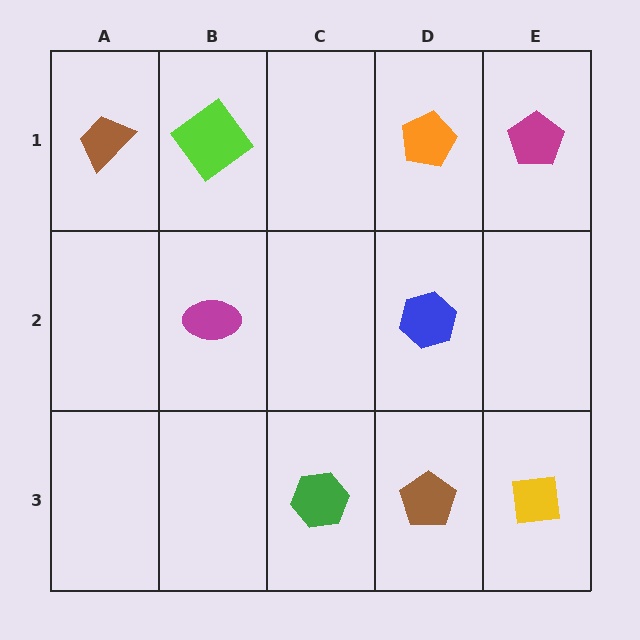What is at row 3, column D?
A brown pentagon.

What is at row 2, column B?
A magenta ellipse.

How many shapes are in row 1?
4 shapes.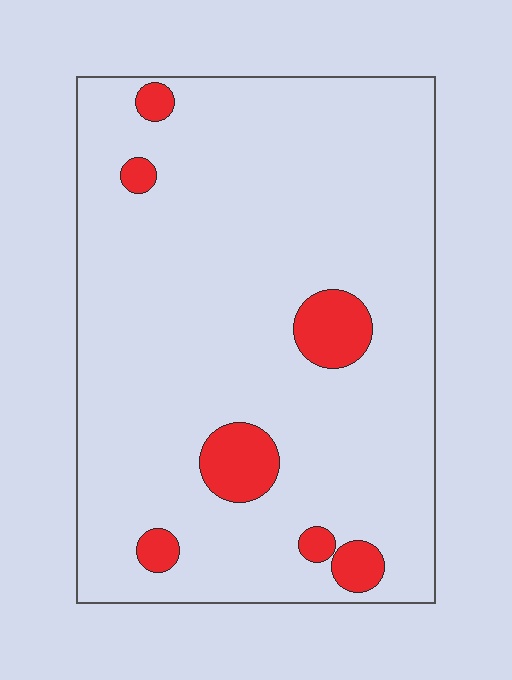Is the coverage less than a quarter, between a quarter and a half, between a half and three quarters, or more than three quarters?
Less than a quarter.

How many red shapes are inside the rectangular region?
7.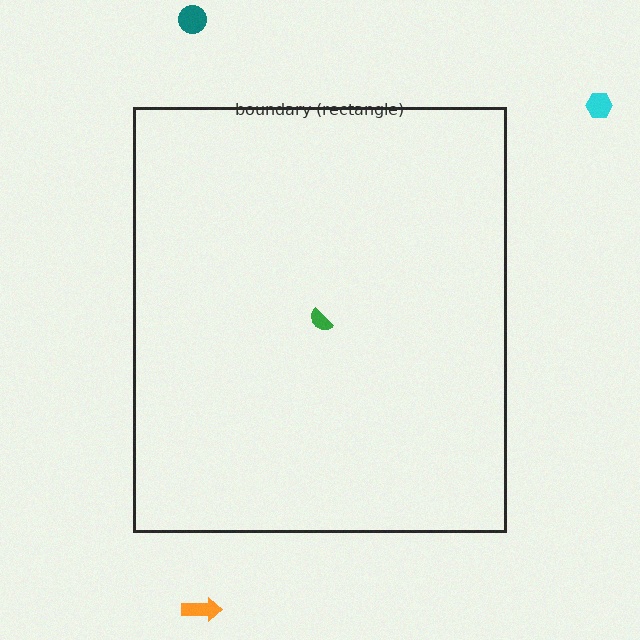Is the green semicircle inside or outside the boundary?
Inside.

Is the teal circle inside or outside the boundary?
Outside.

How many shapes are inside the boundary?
1 inside, 3 outside.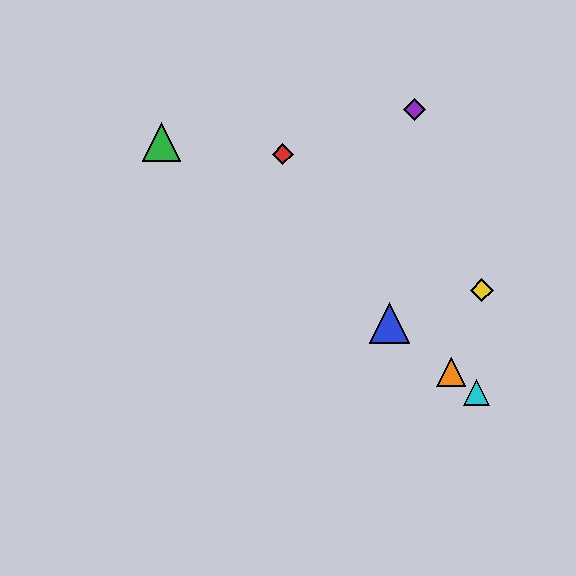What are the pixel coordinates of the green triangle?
The green triangle is at (161, 142).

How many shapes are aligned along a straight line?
4 shapes (the blue triangle, the green triangle, the orange triangle, the cyan triangle) are aligned along a straight line.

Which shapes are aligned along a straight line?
The blue triangle, the green triangle, the orange triangle, the cyan triangle are aligned along a straight line.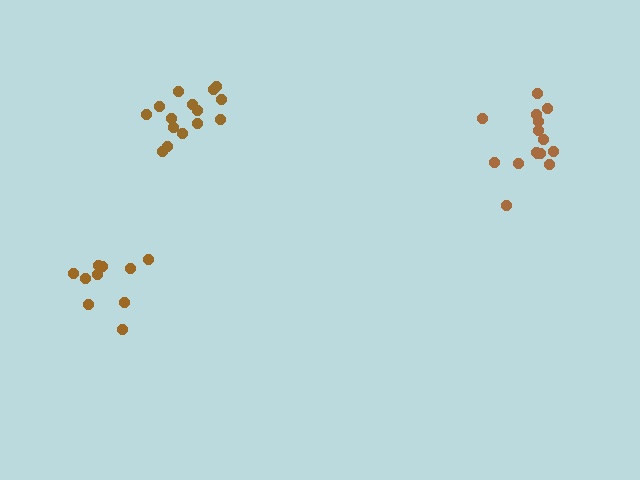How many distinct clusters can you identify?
There are 3 distinct clusters.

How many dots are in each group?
Group 1: 10 dots, Group 2: 15 dots, Group 3: 15 dots (40 total).